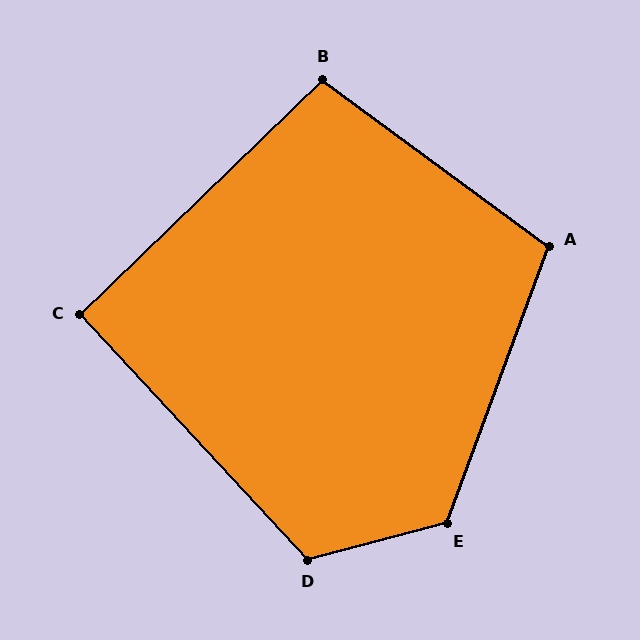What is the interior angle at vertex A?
Approximately 106 degrees (obtuse).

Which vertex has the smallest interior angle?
C, at approximately 91 degrees.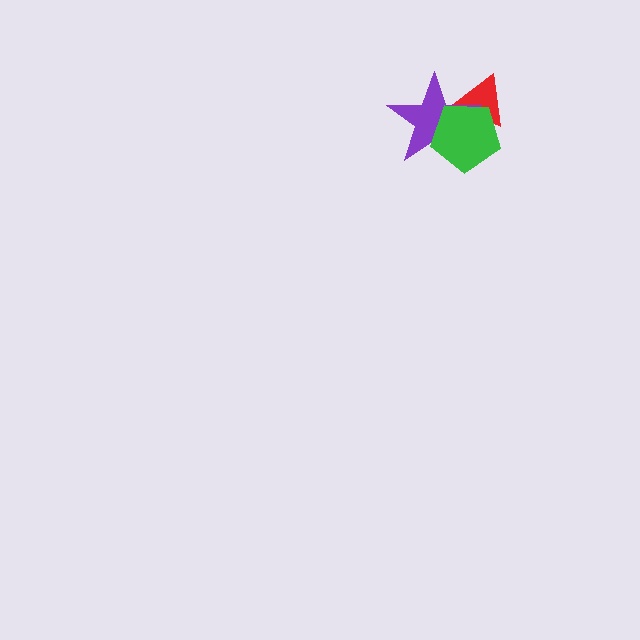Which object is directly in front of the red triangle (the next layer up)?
The purple star is directly in front of the red triangle.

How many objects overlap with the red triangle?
2 objects overlap with the red triangle.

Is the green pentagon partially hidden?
No, no other shape covers it.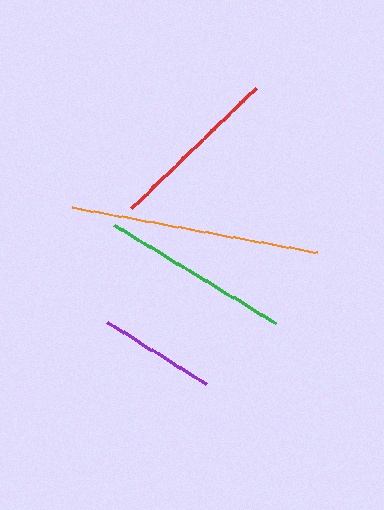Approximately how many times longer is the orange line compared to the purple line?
The orange line is approximately 2.1 times the length of the purple line.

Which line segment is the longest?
The orange line is the longest at approximately 248 pixels.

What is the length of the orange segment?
The orange segment is approximately 248 pixels long.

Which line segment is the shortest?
The purple line is the shortest at approximately 116 pixels.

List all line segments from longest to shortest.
From longest to shortest: orange, green, red, purple.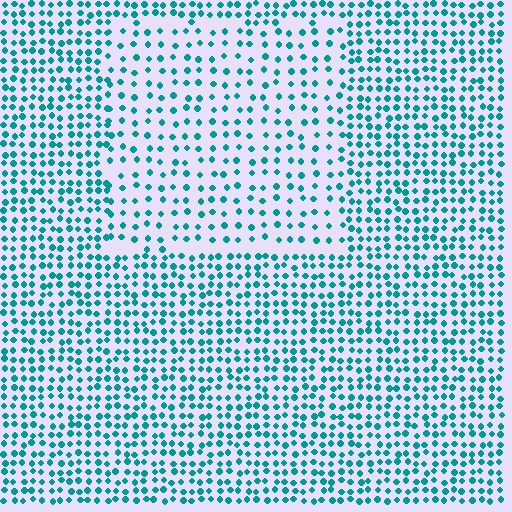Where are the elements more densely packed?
The elements are more densely packed outside the rectangle boundary.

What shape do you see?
I see a rectangle.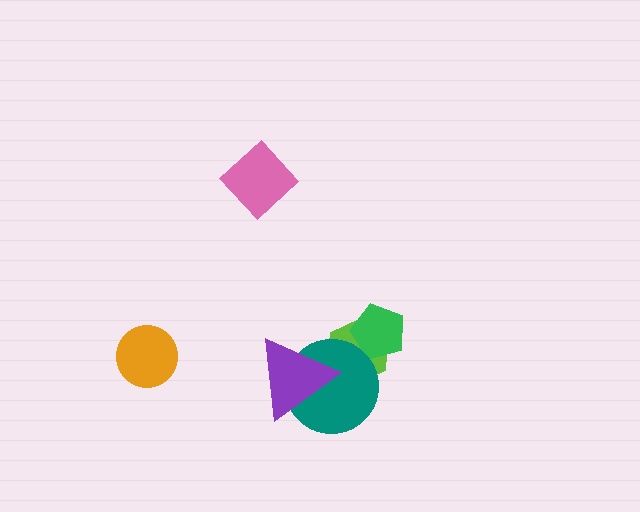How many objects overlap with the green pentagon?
1 object overlaps with the green pentagon.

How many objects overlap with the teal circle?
2 objects overlap with the teal circle.